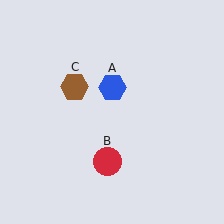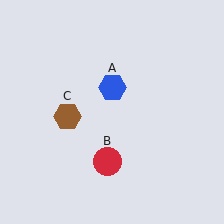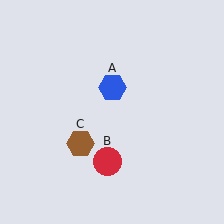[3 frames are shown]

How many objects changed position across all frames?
1 object changed position: brown hexagon (object C).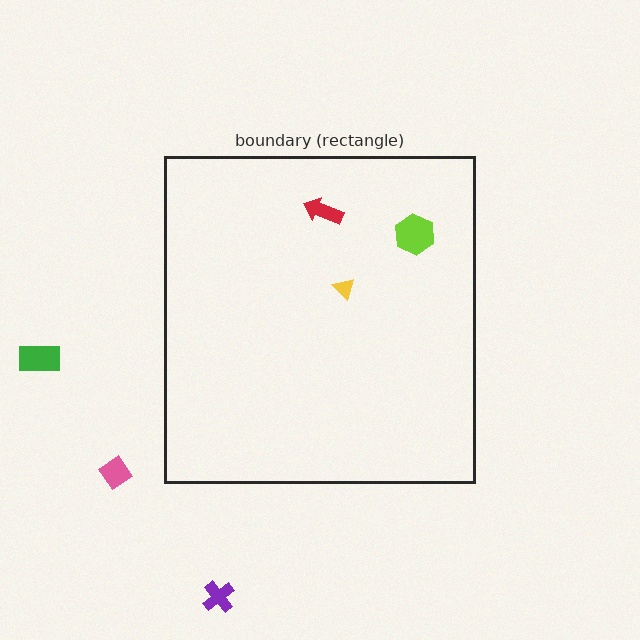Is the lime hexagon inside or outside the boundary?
Inside.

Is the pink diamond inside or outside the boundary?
Outside.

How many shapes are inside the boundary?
3 inside, 3 outside.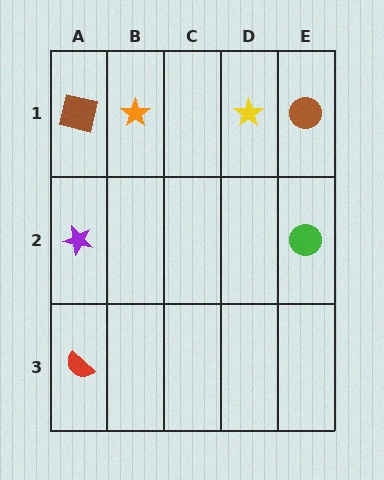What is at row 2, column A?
A purple star.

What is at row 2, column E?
A green circle.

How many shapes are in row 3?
1 shape.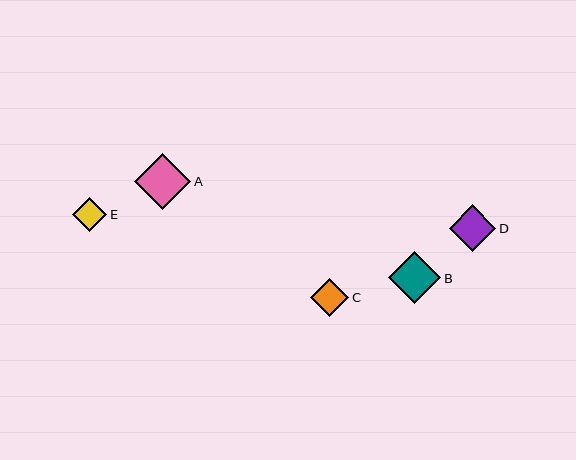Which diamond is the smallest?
Diamond E is the smallest with a size of approximately 34 pixels.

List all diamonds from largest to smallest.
From largest to smallest: A, B, D, C, E.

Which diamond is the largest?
Diamond A is the largest with a size of approximately 56 pixels.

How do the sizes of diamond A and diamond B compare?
Diamond A and diamond B are approximately the same size.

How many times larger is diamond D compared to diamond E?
Diamond D is approximately 1.3 times the size of diamond E.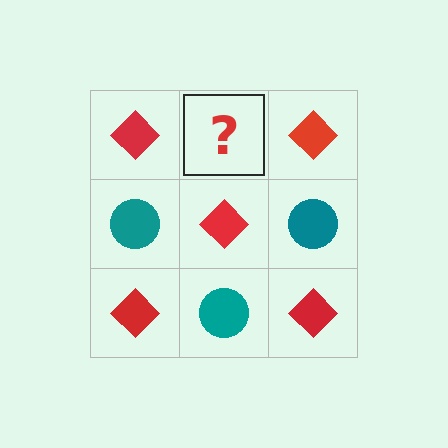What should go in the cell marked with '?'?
The missing cell should contain a teal circle.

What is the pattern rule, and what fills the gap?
The rule is that it alternates red diamond and teal circle in a checkerboard pattern. The gap should be filled with a teal circle.